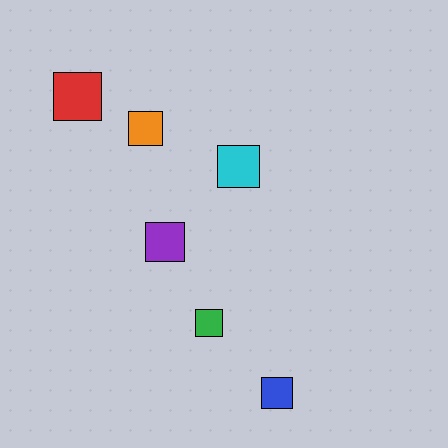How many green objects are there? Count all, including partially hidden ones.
There is 1 green object.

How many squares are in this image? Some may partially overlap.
There are 6 squares.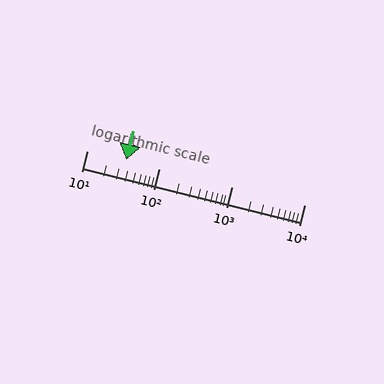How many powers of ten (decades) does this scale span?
The scale spans 3 decades, from 10 to 10000.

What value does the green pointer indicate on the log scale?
The pointer indicates approximately 35.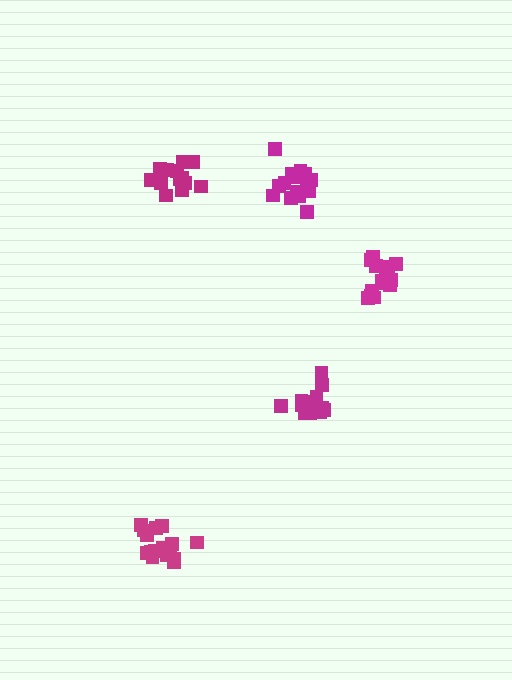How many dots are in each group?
Group 1: 14 dots, Group 2: 17 dots, Group 3: 17 dots, Group 4: 16 dots, Group 5: 14 dots (78 total).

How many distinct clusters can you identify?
There are 5 distinct clusters.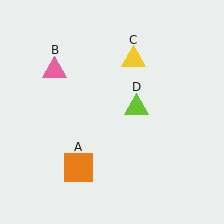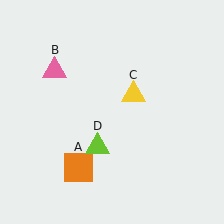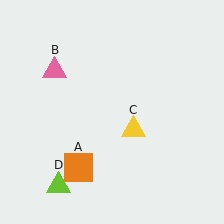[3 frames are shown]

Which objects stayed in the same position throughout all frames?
Orange square (object A) and pink triangle (object B) remained stationary.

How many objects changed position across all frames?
2 objects changed position: yellow triangle (object C), lime triangle (object D).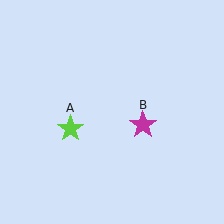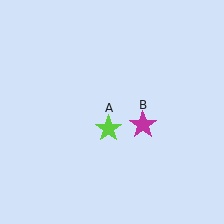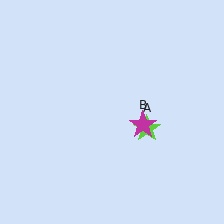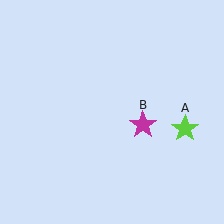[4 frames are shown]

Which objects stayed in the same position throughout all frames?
Magenta star (object B) remained stationary.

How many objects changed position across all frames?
1 object changed position: lime star (object A).